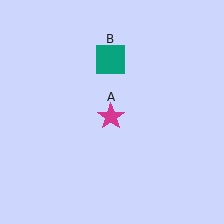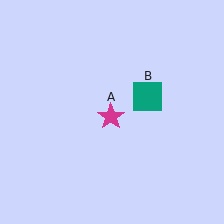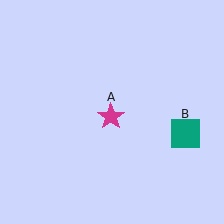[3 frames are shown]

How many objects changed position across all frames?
1 object changed position: teal square (object B).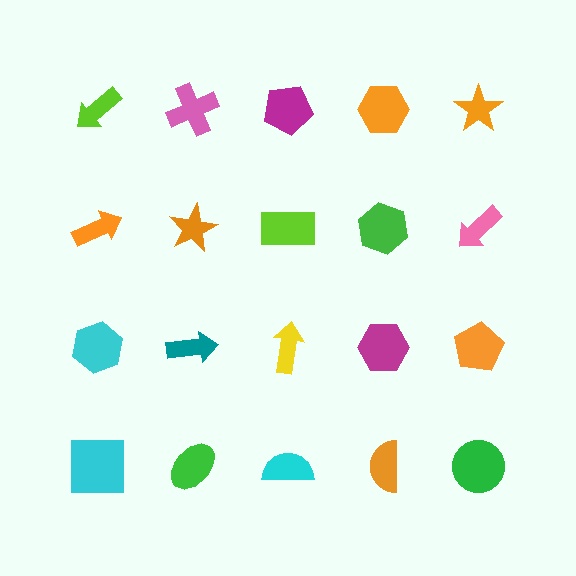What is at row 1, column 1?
A lime arrow.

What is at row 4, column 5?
A green circle.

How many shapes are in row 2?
5 shapes.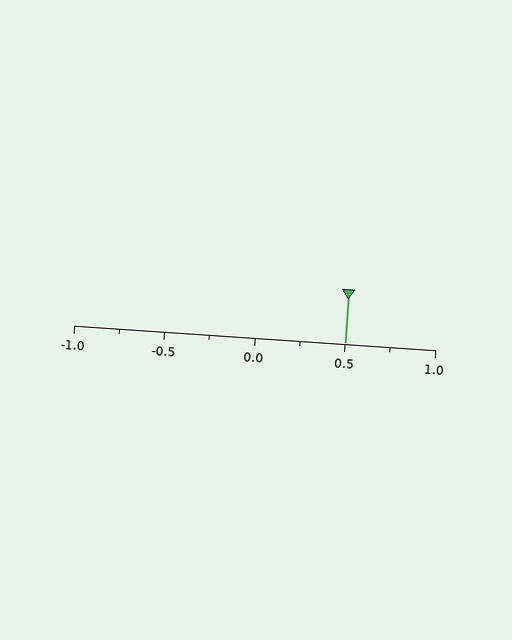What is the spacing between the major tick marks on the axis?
The major ticks are spaced 0.5 apart.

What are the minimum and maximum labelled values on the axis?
The axis runs from -1.0 to 1.0.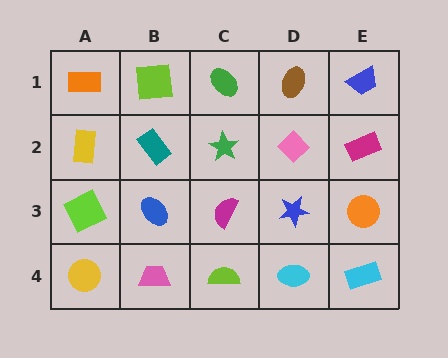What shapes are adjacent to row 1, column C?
A green star (row 2, column C), a lime square (row 1, column B), a brown ellipse (row 1, column D).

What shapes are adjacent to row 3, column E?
A magenta rectangle (row 2, column E), a cyan rectangle (row 4, column E), a blue star (row 3, column D).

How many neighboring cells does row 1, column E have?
2.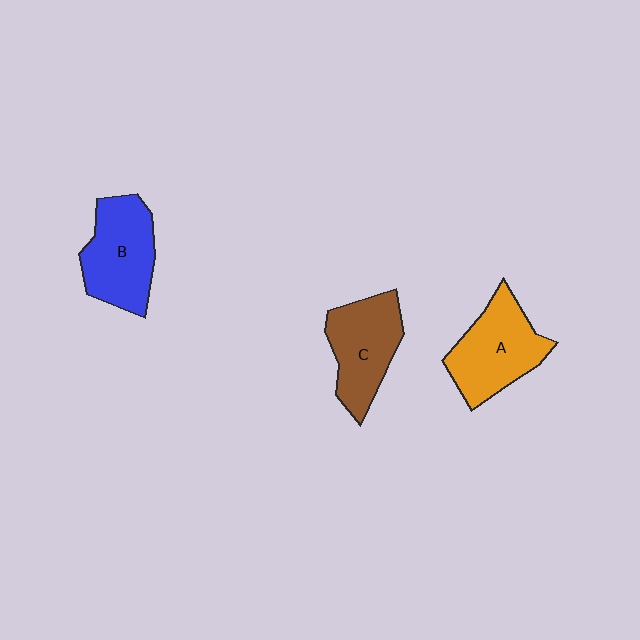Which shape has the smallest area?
Shape C (brown).